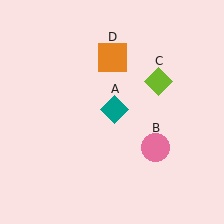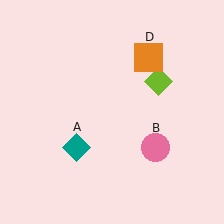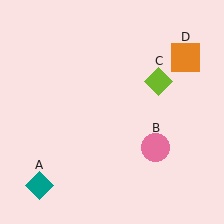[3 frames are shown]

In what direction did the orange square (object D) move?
The orange square (object D) moved right.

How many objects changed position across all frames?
2 objects changed position: teal diamond (object A), orange square (object D).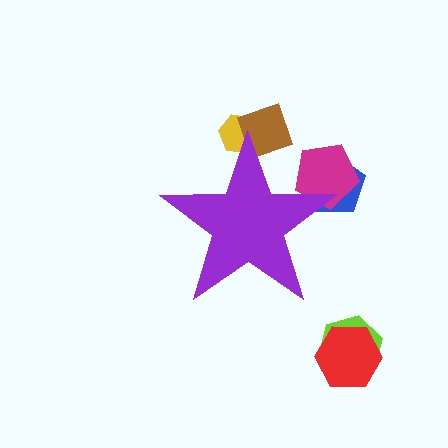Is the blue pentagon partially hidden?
Yes, the blue pentagon is partially hidden behind the purple star.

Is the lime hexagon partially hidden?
No, the lime hexagon is fully visible.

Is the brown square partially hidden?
Yes, the brown square is partially hidden behind the purple star.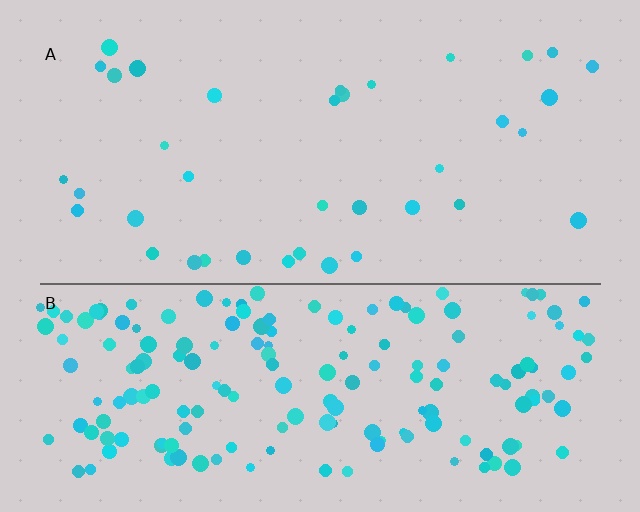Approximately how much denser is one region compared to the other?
Approximately 4.7× — region B over region A.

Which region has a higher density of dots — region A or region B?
B (the bottom).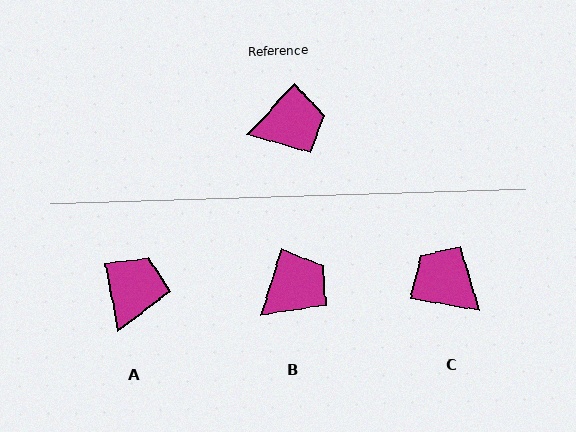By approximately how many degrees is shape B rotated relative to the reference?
Approximately 25 degrees counter-clockwise.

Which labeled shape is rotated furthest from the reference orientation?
C, about 123 degrees away.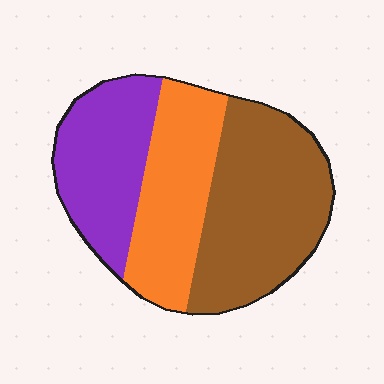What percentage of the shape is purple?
Purple covers 28% of the shape.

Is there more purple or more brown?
Brown.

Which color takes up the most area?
Brown, at roughly 40%.